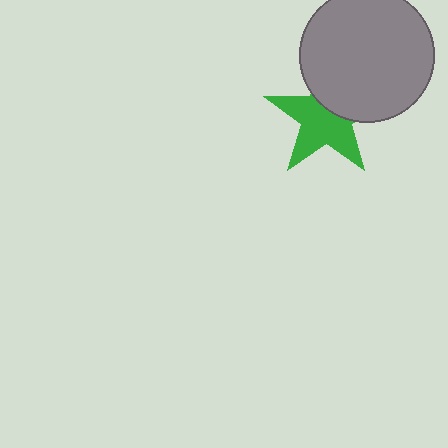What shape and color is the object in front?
The object in front is a gray circle.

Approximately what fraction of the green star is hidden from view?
Roughly 36% of the green star is hidden behind the gray circle.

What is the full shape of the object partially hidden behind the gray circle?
The partially hidden object is a green star.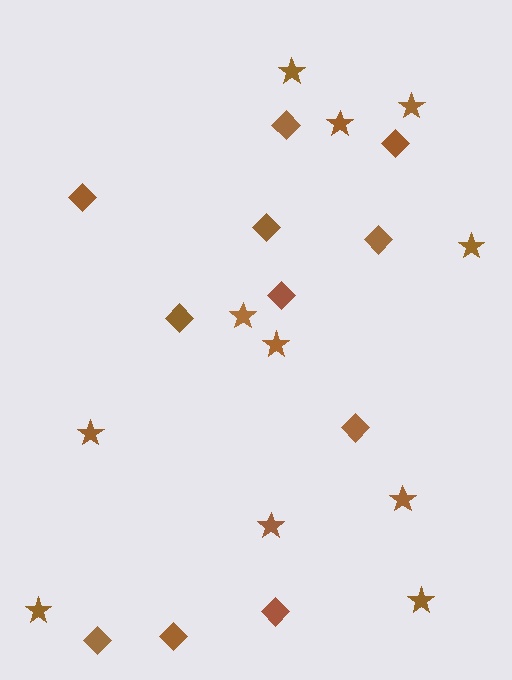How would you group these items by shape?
There are 2 groups: one group of diamonds (11) and one group of stars (11).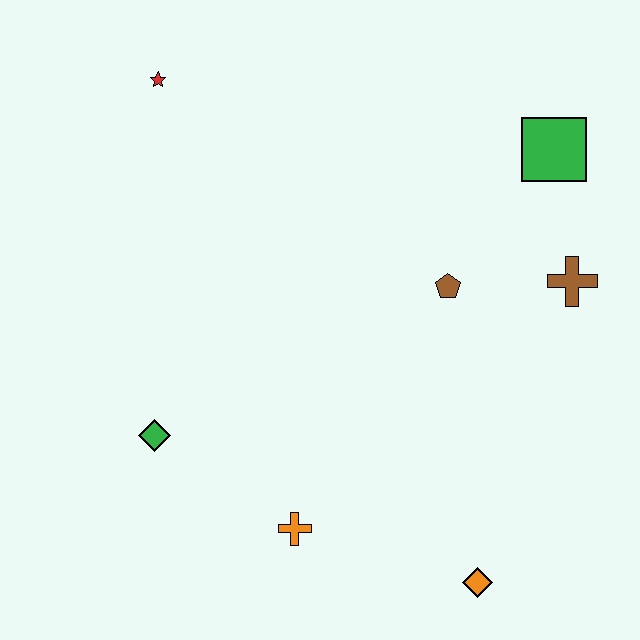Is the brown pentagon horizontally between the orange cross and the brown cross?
Yes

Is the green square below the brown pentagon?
No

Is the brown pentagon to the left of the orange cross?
No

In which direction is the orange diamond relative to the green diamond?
The orange diamond is to the right of the green diamond.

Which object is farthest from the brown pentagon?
The red star is farthest from the brown pentagon.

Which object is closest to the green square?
The brown cross is closest to the green square.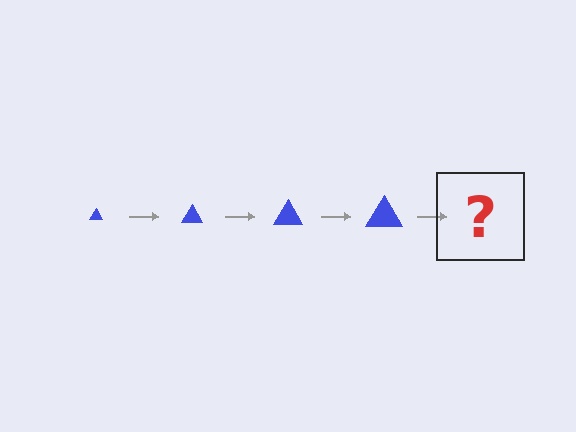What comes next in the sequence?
The next element should be a blue triangle, larger than the previous one.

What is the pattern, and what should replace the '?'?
The pattern is that the triangle gets progressively larger each step. The '?' should be a blue triangle, larger than the previous one.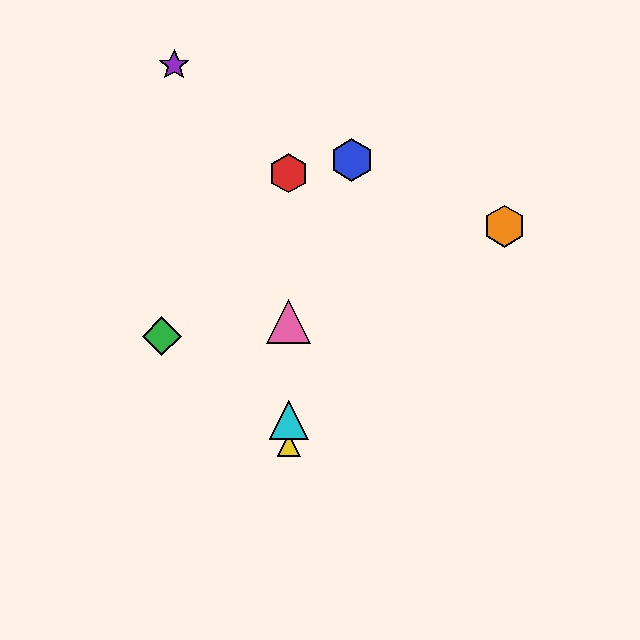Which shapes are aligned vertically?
The red hexagon, the yellow triangle, the cyan triangle, the pink triangle are aligned vertically.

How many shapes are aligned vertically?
4 shapes (the red hexagon, the yellow triangle, the cyan triangle, the pink triangle) are aligned vertically.